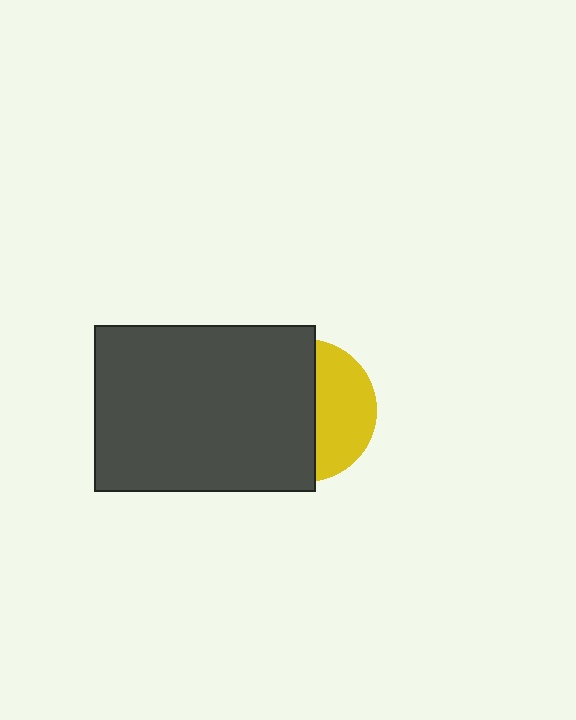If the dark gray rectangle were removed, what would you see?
You would see the complete yellow circle.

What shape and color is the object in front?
The object in front is a dark gray rectangle.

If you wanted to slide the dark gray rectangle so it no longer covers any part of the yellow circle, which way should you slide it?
Slide it left — that is the most direct way to separate the two shapes.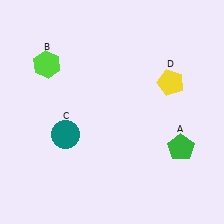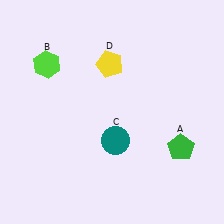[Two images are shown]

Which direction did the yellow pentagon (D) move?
The yellow pentagon (D) moved left.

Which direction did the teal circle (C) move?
The teal circle (C) moved right.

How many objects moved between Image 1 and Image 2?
2 objects moved between the two images.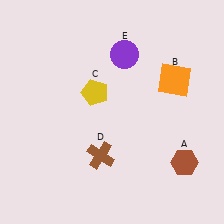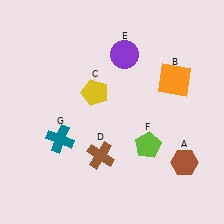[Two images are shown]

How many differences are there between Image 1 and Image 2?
There are 2 differences between the two images.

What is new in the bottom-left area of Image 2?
A teal cross (G) was added in the bottom-left area of Image 2.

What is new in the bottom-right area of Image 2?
A lime pentagon (F) was added in the bottom-right area of Image 2.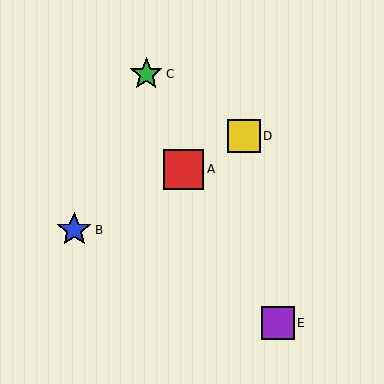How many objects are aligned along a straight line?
3 objects (A, B, D) are aligned along a straight line.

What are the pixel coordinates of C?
Object C is at (146, 74).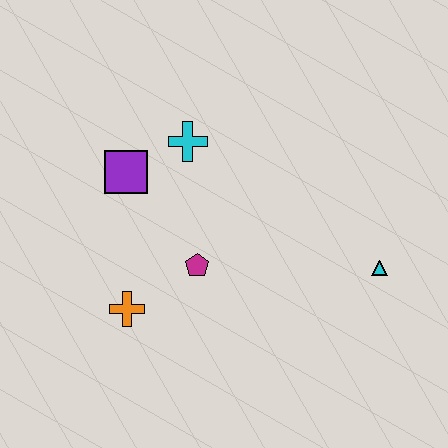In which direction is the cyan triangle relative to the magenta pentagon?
The cyan triangle is to the right of the magenta pentagon.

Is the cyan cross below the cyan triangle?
No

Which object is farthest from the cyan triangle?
The purple square is farthest from the cyan triangle.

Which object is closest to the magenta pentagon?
The orange cross is closest to the magenta pentagon.